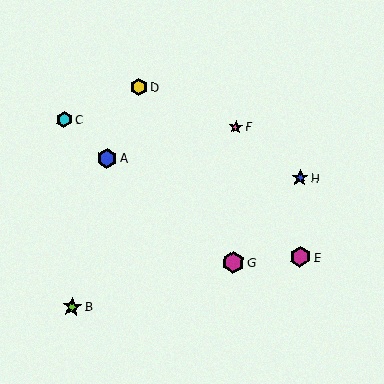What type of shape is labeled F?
Shape F is a pink star.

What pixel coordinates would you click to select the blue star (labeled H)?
Click at (300, 178) to select the blue star H.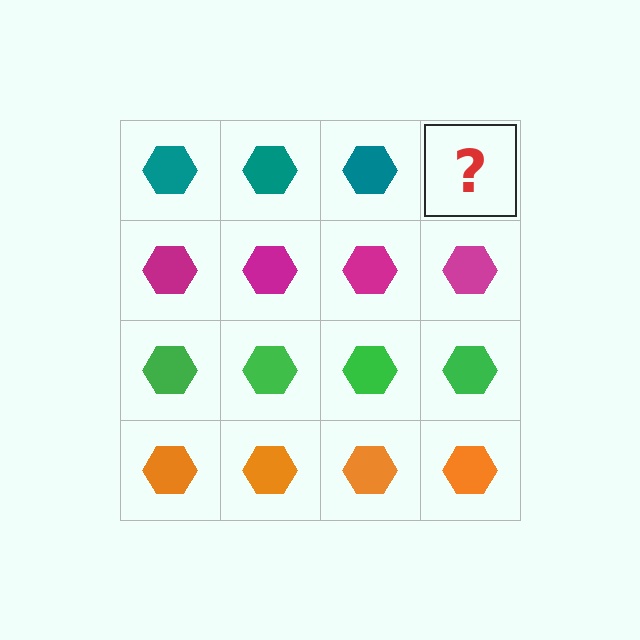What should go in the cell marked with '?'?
The missing cell should contain a teal hexagon.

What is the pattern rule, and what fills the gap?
The rule is that each row has a consistent color. The gap should be filled with a teal hexagon.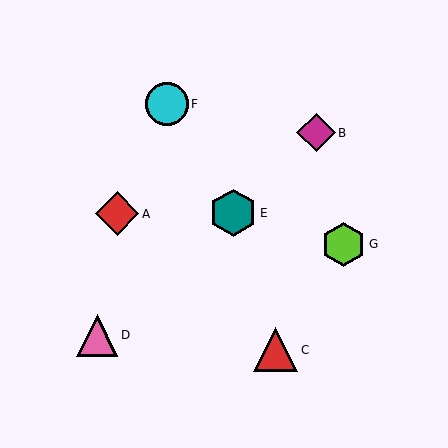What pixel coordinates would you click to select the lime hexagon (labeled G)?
Click at (344, 244) to select the lime hexagon G.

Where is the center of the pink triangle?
The center of the pink triangle is at (97, 335).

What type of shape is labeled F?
Shape F is a cyan circle.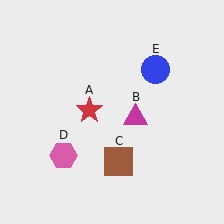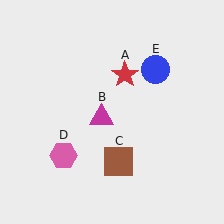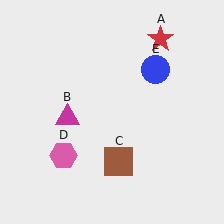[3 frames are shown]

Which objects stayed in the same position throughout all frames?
Brown square (object C) and pink hexagon (object D) and blue circle (object E) remained stationary.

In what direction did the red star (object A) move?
The red star (object A) moved up and to the right.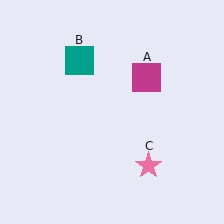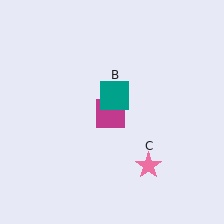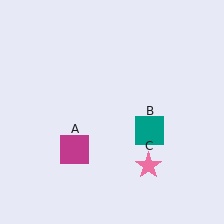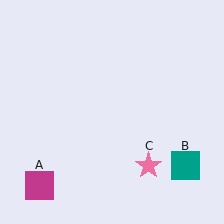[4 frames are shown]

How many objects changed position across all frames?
2 objects changed position: magenta square (object A), teal square (object B).